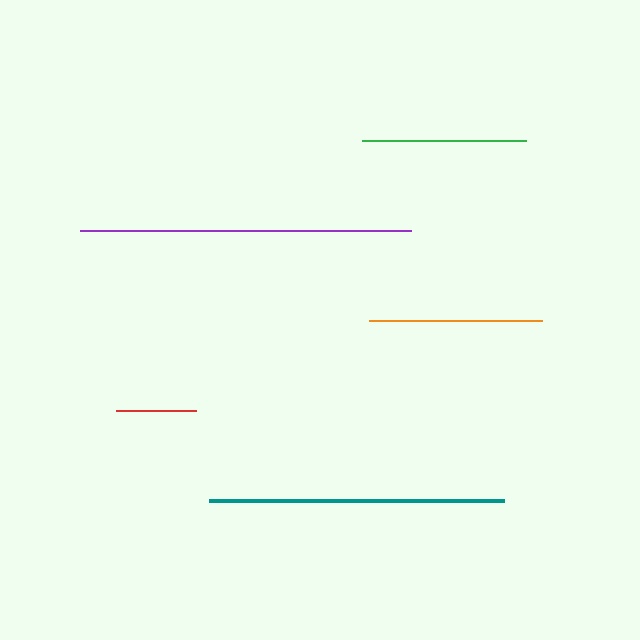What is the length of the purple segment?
The purple segment is approximately 331 pixels long.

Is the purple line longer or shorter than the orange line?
The purple line is longer than the orange line.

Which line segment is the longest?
The purple line is the longest at approximately 331 pixels.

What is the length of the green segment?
The green segment is approximately 165 pixels long.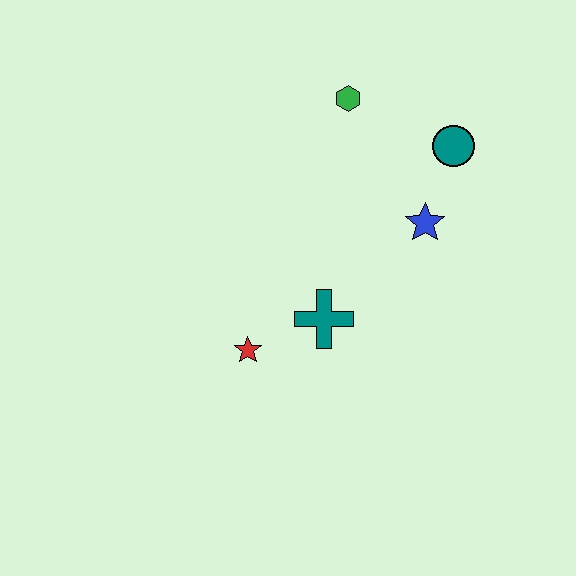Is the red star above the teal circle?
No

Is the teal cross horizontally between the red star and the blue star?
Yes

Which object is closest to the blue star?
The teal circle is closest to the blue star.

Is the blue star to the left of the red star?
No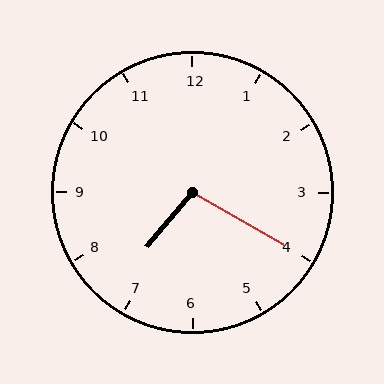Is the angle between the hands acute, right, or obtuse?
It is obtuse.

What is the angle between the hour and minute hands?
Approximately 100 degrees.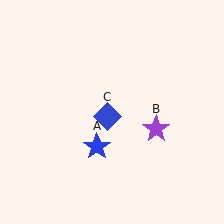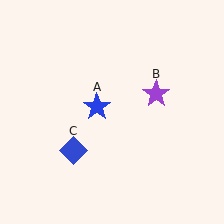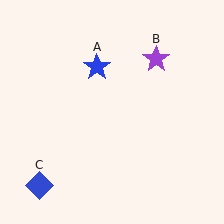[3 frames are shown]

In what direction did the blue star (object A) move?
The blue star (object A) moved up.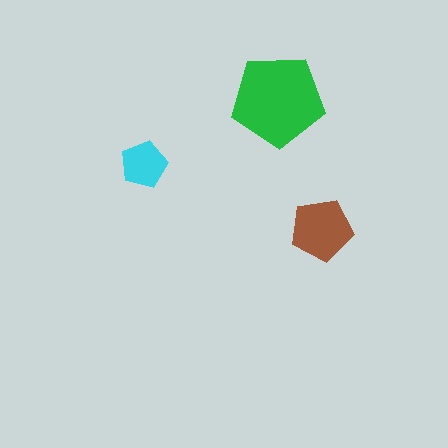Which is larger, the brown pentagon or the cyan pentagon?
The brown one.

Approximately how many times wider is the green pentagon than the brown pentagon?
About 1.5 times wider.